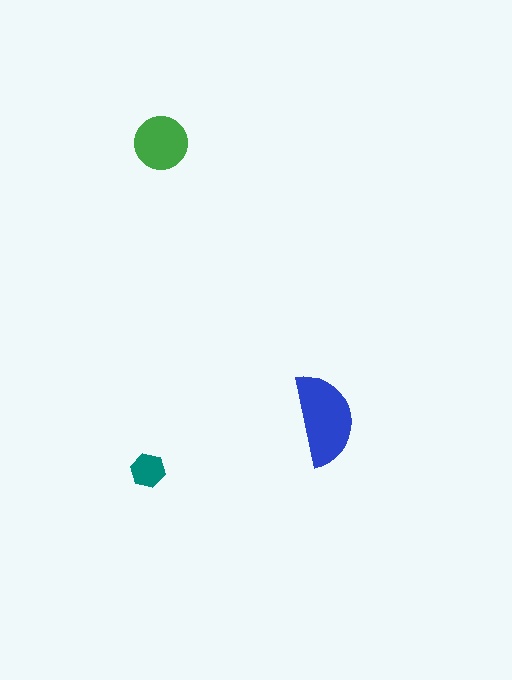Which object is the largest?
The blue semicircle.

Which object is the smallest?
The teal hexagon.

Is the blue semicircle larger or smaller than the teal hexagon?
Larger.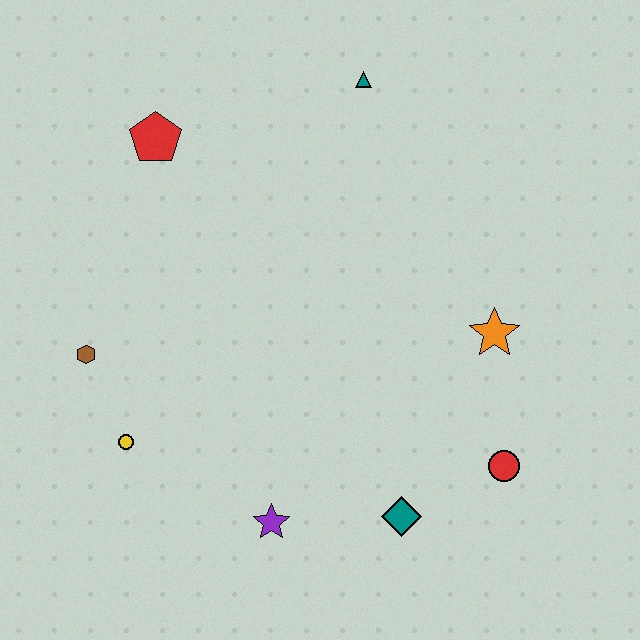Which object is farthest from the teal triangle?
The purple star is farthest from the teal triangle.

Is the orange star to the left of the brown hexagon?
No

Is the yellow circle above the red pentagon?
No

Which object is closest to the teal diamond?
The red circle is closest to the teal diamond.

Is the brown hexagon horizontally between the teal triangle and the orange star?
No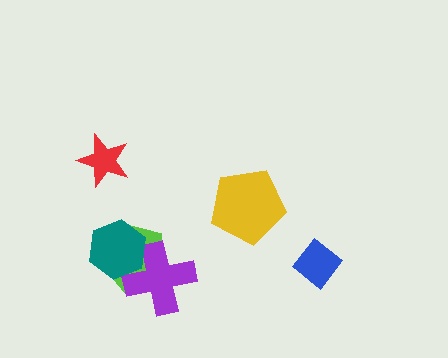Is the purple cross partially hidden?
Yes, it is partially covered by another shape.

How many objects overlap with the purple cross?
2 objects overlap with the purple cross.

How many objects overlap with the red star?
0 objects overlap with the red star.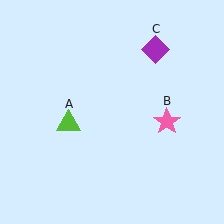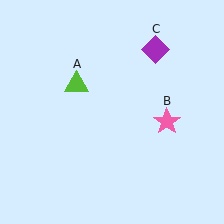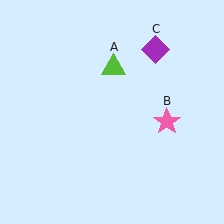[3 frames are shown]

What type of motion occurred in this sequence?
The lime triangle (object A) rotated clockwise around the center of the scene.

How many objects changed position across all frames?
1 object changed position: lime triangle (object A).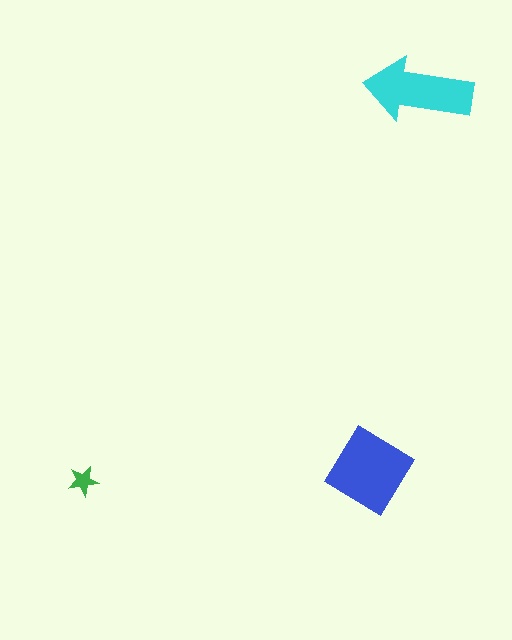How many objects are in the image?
There are 3 objects in the image.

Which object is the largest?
The blue diamond.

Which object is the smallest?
The green star.